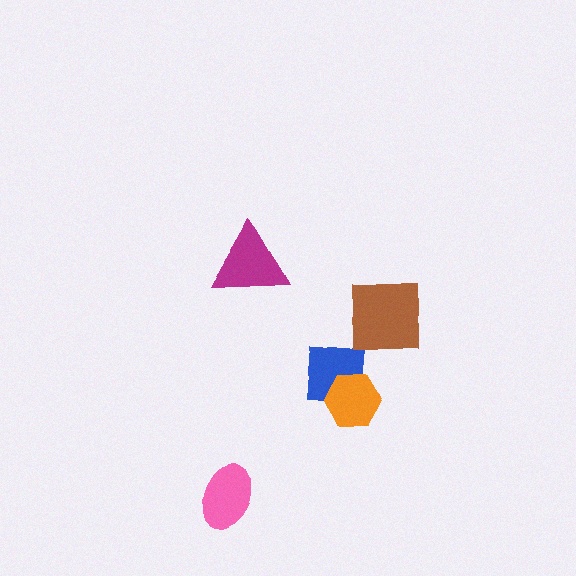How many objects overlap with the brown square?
0 objects overlap with the brown square.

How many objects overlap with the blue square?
1 object overlaps with the blue square.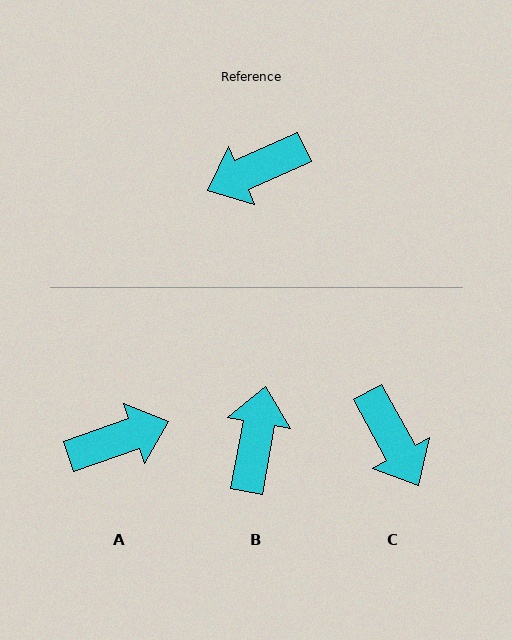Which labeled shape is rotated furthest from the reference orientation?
A, about 175 degrees away.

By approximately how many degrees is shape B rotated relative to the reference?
Approximately 125 degrees clockwise.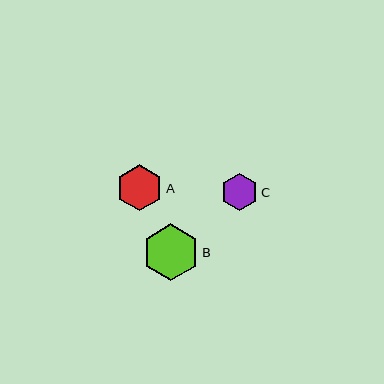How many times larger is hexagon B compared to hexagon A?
Hexagon B is approximately 1.2 times the size of hexagon A.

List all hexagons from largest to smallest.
From largest to smallest: B, A, C.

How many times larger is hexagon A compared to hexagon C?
Hexagon A is approximately 1.2 times the size of hexagon C.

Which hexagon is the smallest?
Hexagon C is the smallest with a size of approximately 37 pixels.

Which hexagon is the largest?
Hexagon B is the largest with a size of approximately 57 pixels.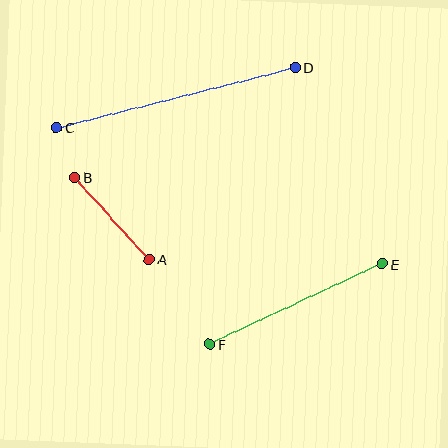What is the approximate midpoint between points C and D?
The midpoint is at approximately (176, 97) pixels.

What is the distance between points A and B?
The distance is approximately 111 pixels.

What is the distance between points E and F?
The distance is approximately 190 pixels.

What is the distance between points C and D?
The distance is approximately 246 pixels.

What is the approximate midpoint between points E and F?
The midpoint is at approximately (296, 304) pixels.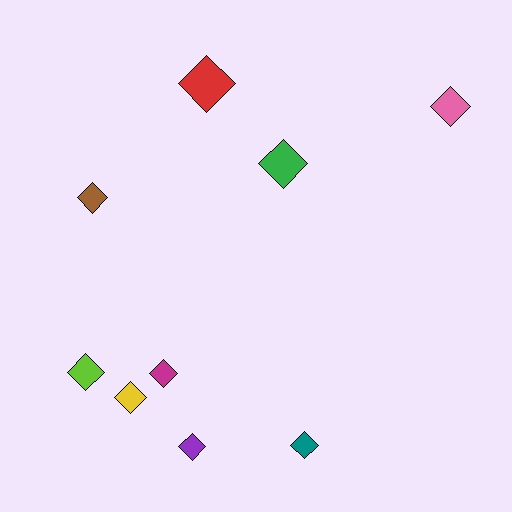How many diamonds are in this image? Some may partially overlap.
There are 9 diamonds.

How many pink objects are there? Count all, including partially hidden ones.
There is 1 pink object.